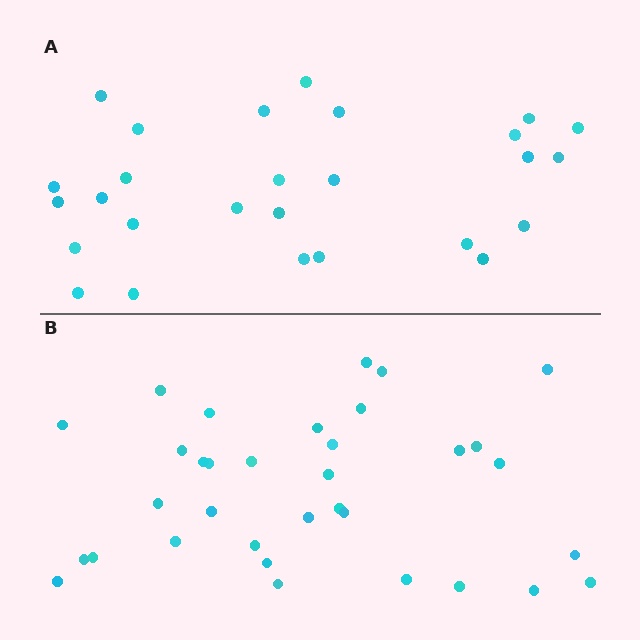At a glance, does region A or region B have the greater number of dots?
Region B (the bottom region) has more dots.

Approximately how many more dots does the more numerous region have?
Region B has roughly 8 or so more dots than region A.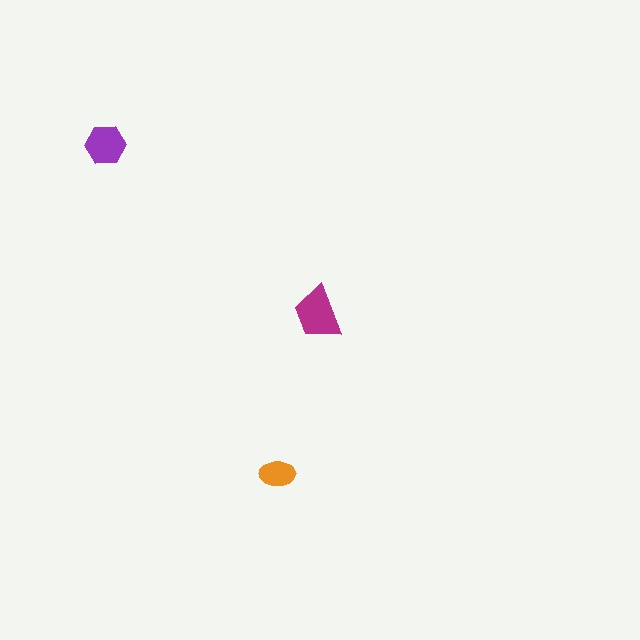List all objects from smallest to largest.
The orange ellipse, the purple hexagon, the magenta trapezoid.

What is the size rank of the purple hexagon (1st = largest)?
2nd.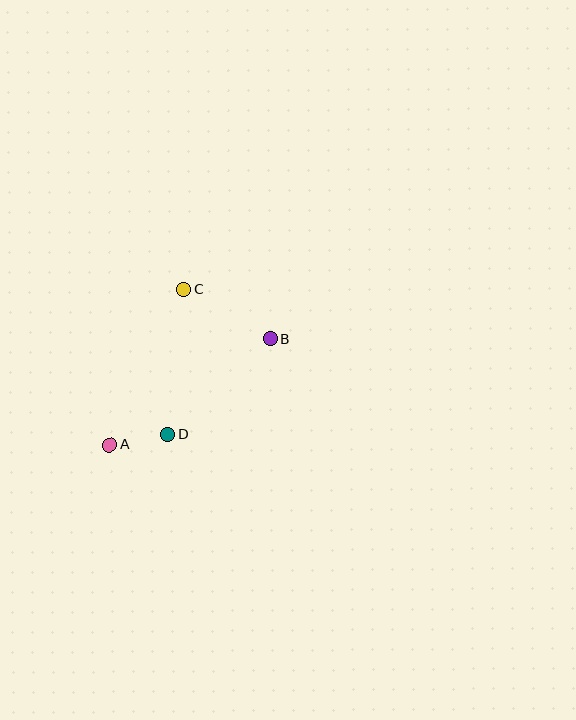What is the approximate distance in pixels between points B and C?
The distance between B and C is approximately 99 pixels.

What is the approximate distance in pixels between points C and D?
The distance between C and D is approximately 146 pixels.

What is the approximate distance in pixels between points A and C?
The distance between A and C is approximately 173 pixels.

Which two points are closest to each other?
Points A and D are closest to each other.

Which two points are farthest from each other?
Points A and B are farthest from each other.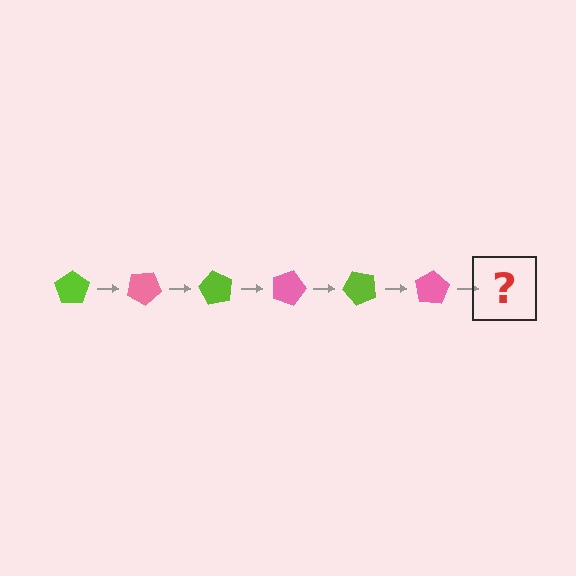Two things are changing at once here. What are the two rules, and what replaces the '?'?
The two rules are that it rotates 30 degrees each step and the color cycles through lime and pink. The '?' should be a lime pentagon, rotated 180 degrees from the start.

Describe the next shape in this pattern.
It should be a lime pentagon, rotated 180 degrees from the start.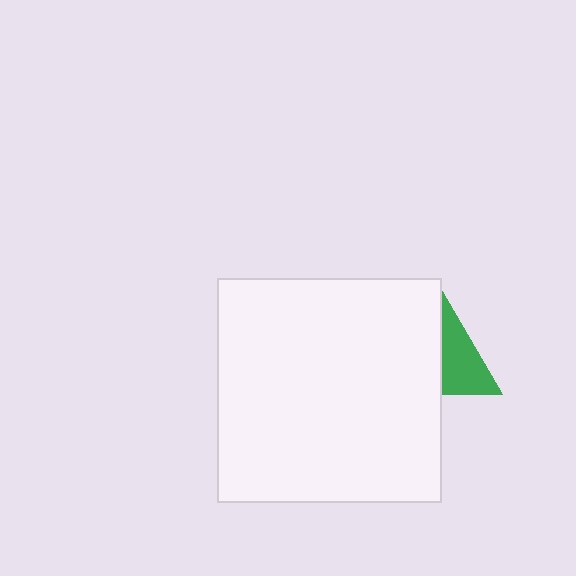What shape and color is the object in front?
The object in front is a white square.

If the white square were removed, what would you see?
You would see the complete green triangle.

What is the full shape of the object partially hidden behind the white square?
The partially hidden object is a green triangle.